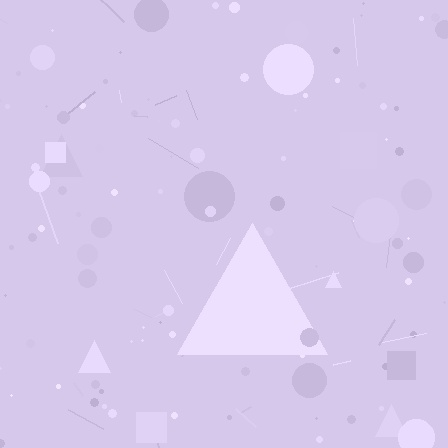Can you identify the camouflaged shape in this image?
The camouflaged shape is a triangle.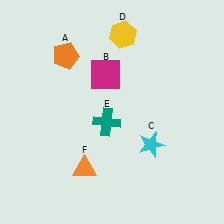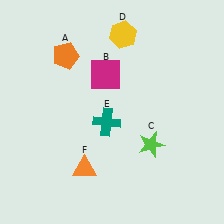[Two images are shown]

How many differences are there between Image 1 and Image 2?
There is 1 difference between the two images.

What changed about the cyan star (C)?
In Image 1, C is cyan. In Image 2, it changed to lime.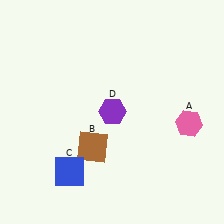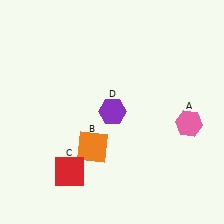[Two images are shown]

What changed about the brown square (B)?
In Image 1, B is brown. In Image 2, it changed to orange.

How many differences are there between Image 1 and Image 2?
There are 2 differences between the two images.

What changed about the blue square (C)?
In Image 1, C is blue. In Image 2, it changed to red.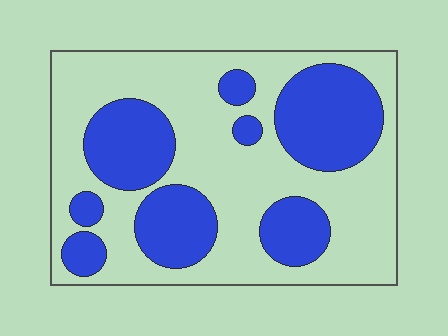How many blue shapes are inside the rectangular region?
8.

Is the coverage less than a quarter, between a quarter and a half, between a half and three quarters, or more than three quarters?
Between a quarter and a half.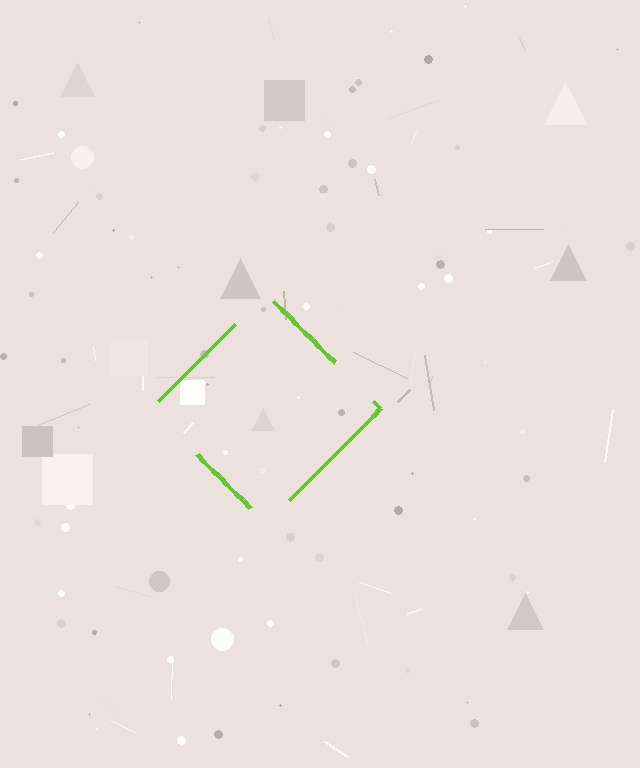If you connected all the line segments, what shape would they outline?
They would outline a diamond.